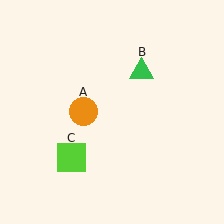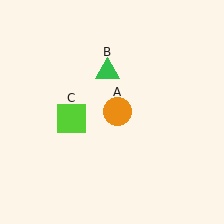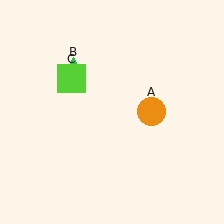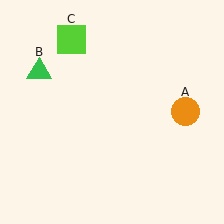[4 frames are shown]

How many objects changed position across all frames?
3 objects changed position: orange circle (object A), green triangle (object B), lime square (object C).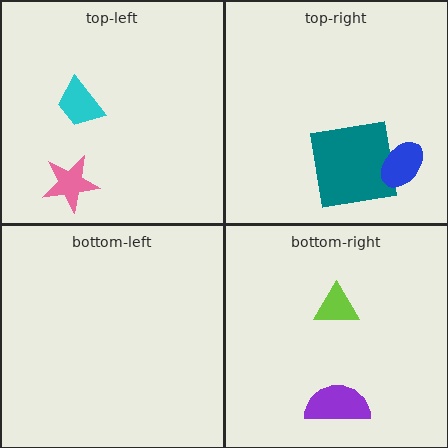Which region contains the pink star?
The top-left region.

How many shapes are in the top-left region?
2.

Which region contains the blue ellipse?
The top-right region.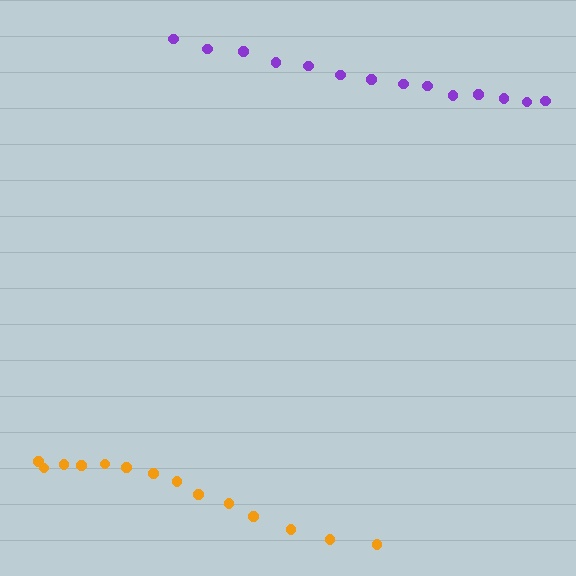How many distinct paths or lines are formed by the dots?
There are 2 distinct paths.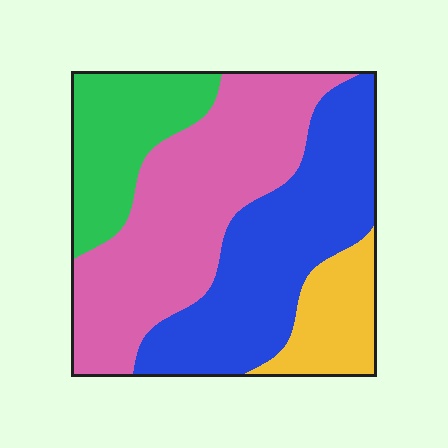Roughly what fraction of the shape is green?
Green covers roughly 15% of the shape.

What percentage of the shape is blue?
Blue covers 33% of the shape.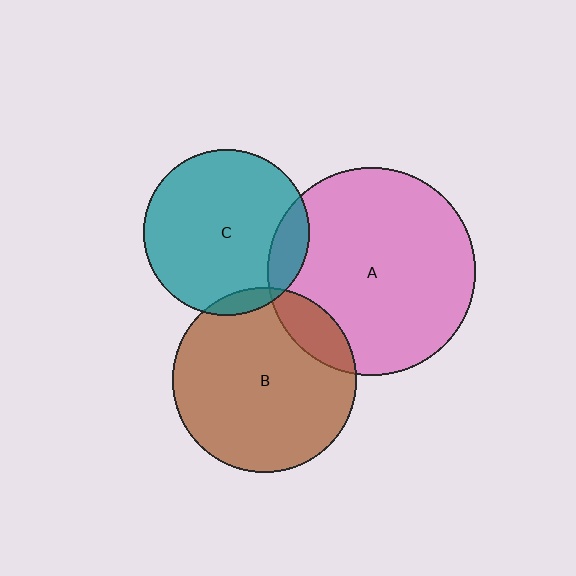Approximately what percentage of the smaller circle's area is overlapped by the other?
Approximately 15%.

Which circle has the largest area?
Circle A (pink).